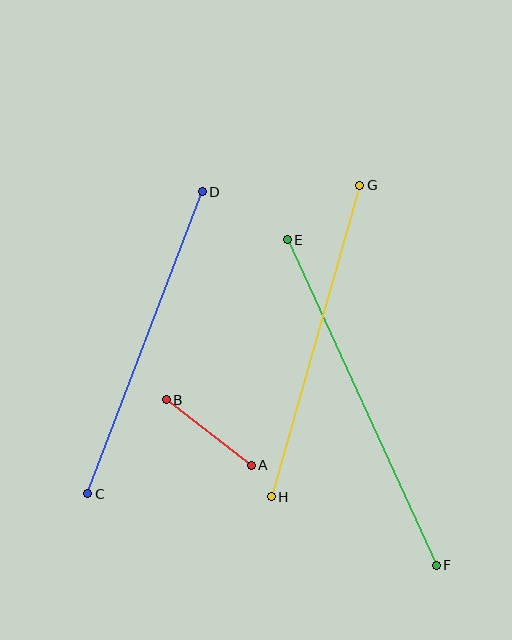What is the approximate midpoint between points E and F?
The midpoint is at approximately (362, 403) pixels.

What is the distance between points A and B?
The distance is approximately 107 pixels.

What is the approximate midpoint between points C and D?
The midpoint is at approximately (145, 343) pixels.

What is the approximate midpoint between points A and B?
The midpoint is at approximately (209, 432) pixels.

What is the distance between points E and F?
The distance is approximately 358 pixels.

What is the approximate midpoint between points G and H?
The midpoint is at approximately (316, 341) pixels.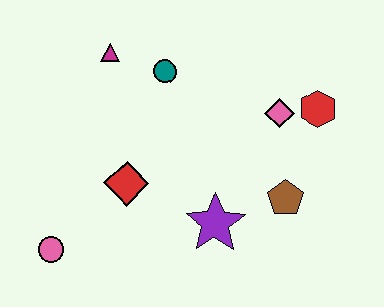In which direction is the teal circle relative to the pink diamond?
The teal circle is to the left of the pink diamond.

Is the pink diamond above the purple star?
Yes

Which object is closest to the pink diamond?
The red hexagon is closest to the pink diamond.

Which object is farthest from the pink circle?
The red hexagon is farthest from the pink circle.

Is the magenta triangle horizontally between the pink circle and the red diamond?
Yes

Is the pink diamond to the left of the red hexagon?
Yes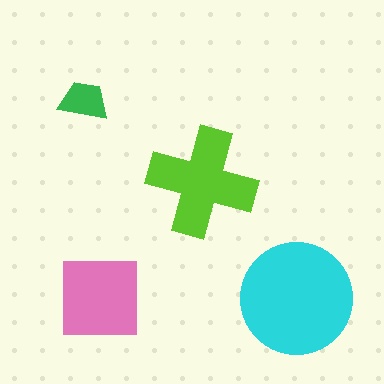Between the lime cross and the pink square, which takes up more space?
The lime cross.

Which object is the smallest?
The green trapezoid.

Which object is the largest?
The cyan circle.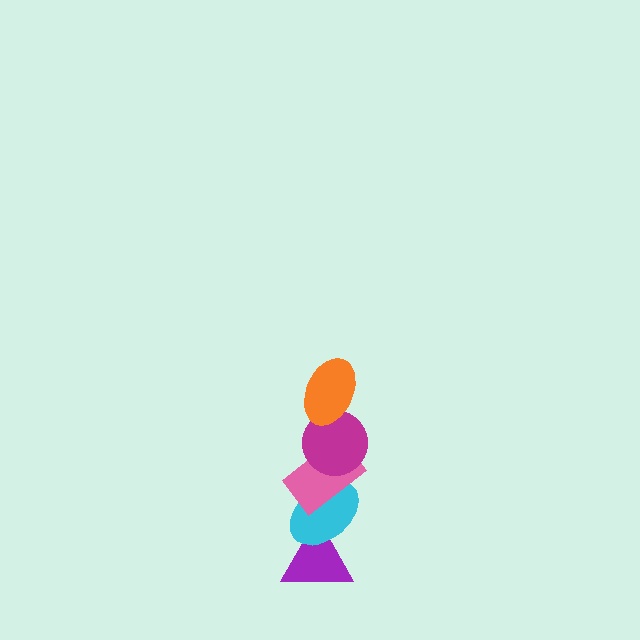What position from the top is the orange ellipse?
The orange ellipse is 1st from the top.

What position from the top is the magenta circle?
The magenta circle is 2nd from the top.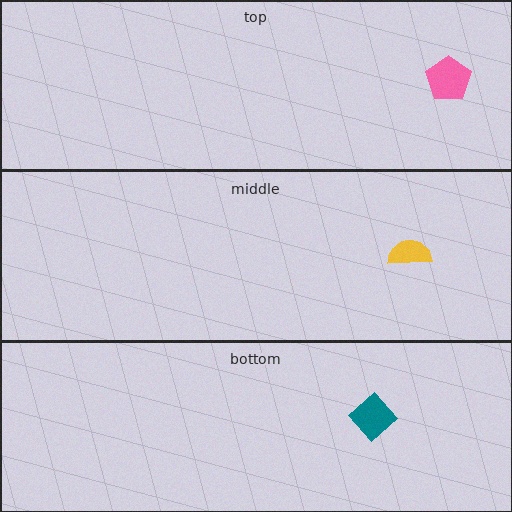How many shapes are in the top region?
1.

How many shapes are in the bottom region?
1.